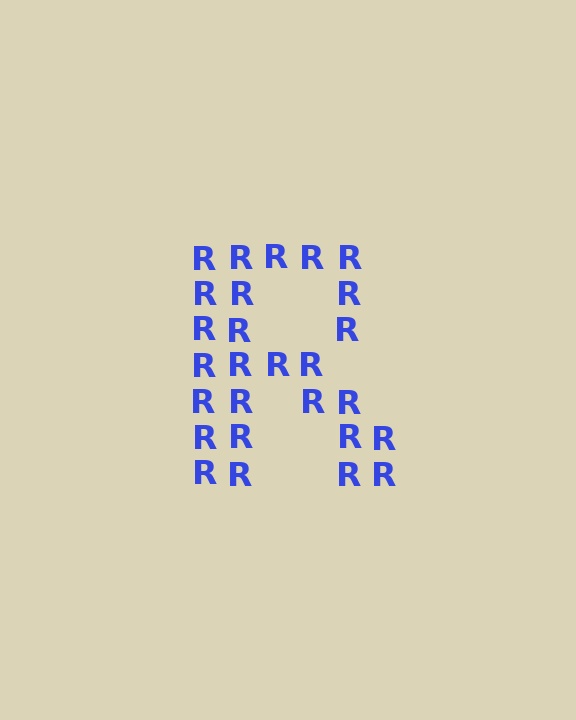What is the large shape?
The large shape is the letter R.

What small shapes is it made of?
It is made of small letter R's.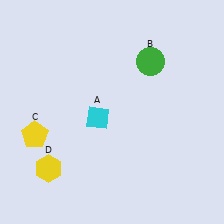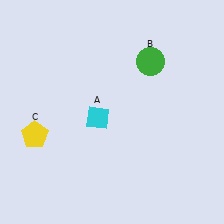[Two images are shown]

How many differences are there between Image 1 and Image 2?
There is 1 difference between the two images.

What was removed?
The yellow hexagon (D) was removed in Image 2.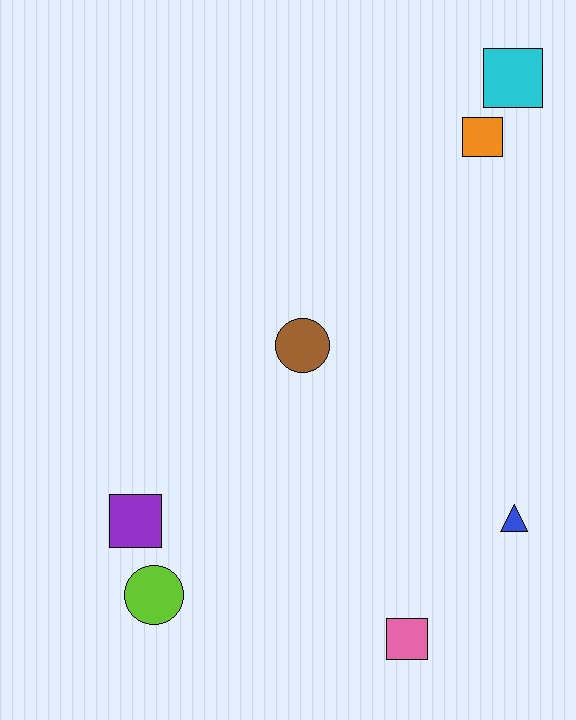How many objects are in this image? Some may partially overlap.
There are 7 objects.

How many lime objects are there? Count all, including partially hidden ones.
There is 1 lime object.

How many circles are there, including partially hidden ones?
There are 2 circles.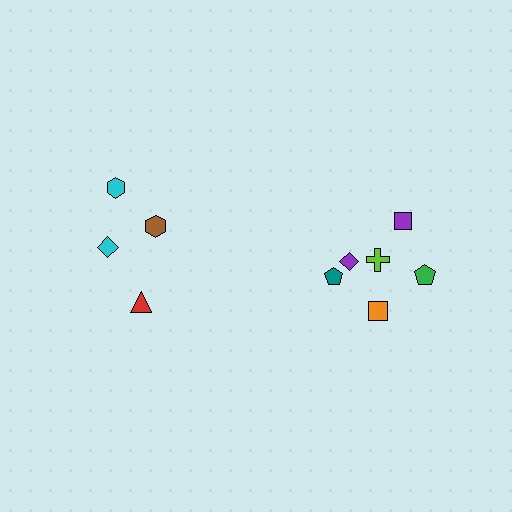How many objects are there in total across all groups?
There are 10 objects.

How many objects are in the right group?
There are 6 objects.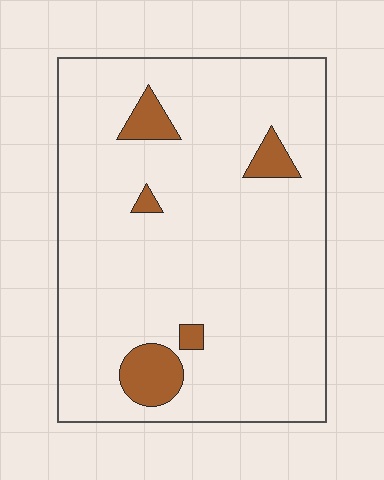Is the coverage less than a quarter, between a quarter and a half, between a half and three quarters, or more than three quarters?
Less than a quarter.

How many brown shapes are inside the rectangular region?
5.